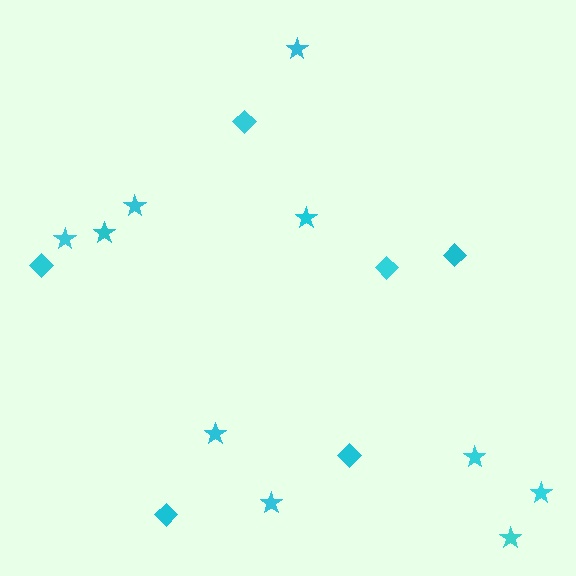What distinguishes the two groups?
There are 2 groups: one group of stars (10) and one group of diamonds (6).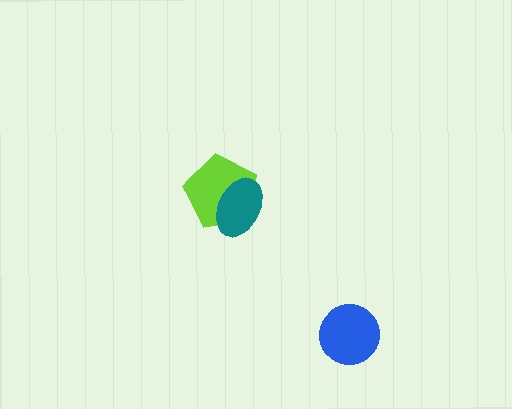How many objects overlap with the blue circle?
0 objects overlap with the blue circle.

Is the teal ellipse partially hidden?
No, no other shape covers it.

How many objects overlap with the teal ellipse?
1 object overlaps with the teal ellipse.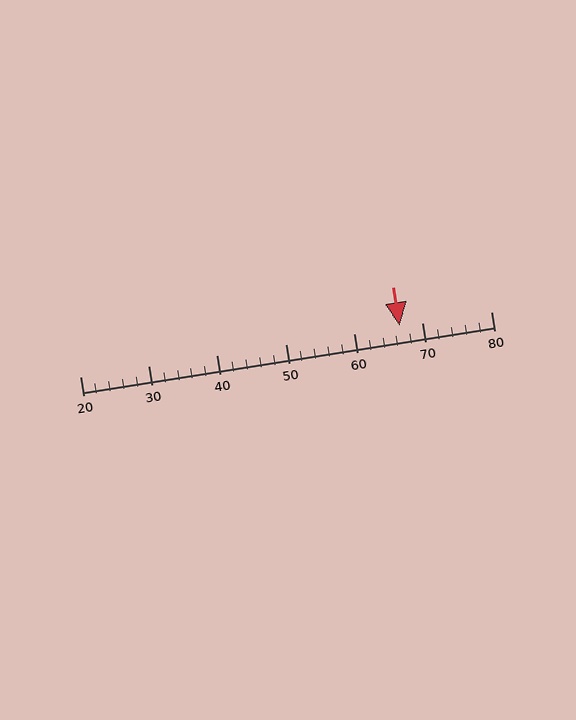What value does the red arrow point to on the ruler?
The red arrow points to approximately 67.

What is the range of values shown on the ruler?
The ruler shows values from 20 to 80.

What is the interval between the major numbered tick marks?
The major tick marks are spaced 10 units apart.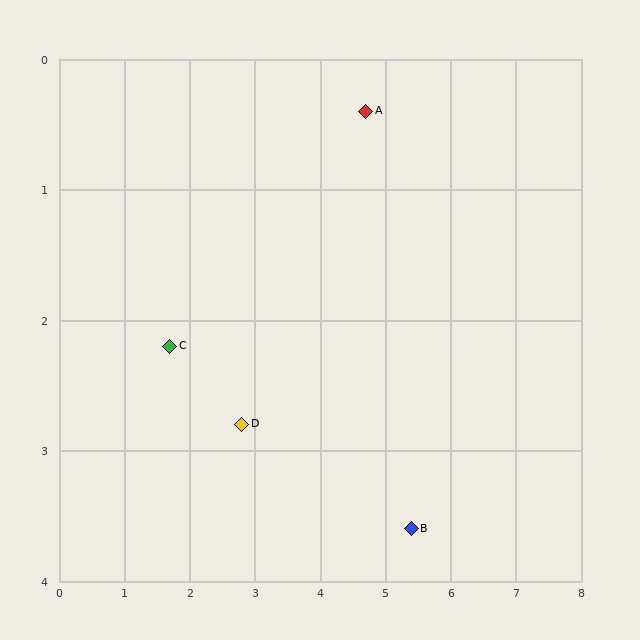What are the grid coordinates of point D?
Point D is at approximately (2.8, 2.8).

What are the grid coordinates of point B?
Point B is at approximately (5.4, 3.6).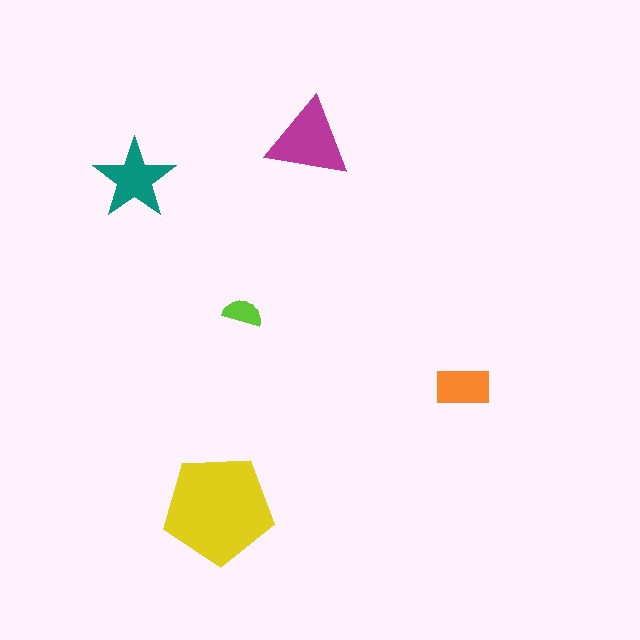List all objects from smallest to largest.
The lime semicircle, the orange rectangle, the teal star, the magenta triangle, the yellow pentagon.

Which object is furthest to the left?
The teal star is leftmost.